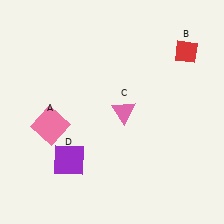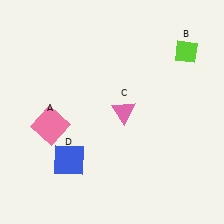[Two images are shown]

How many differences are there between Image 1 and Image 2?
There are 2 differences between the two images.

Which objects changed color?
B changed from red to lime. D changed from purple to blue.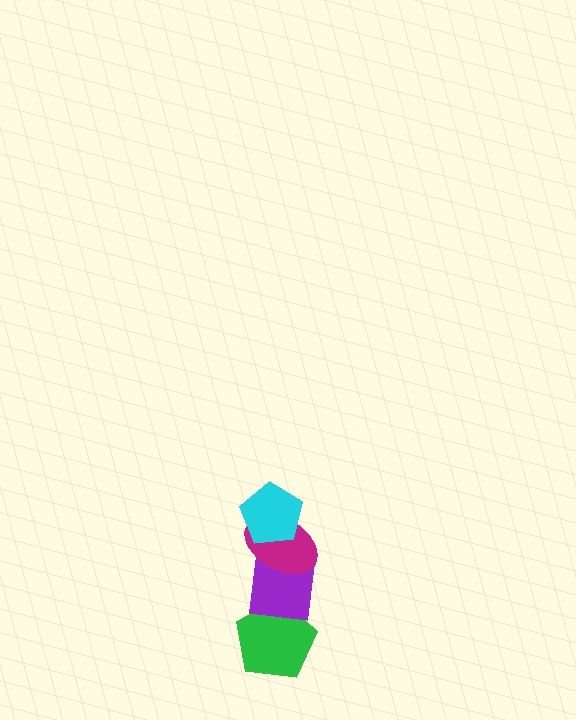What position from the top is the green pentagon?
The green pentagon is 4th from the top.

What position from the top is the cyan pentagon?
The cyan pentagon is 1st from the top.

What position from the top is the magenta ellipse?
The magenta ellipse is 2nd from the top.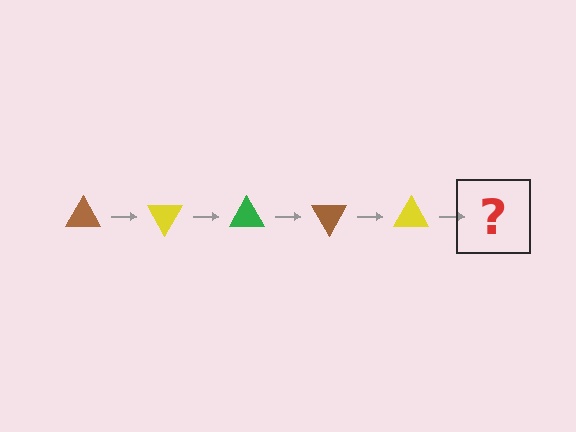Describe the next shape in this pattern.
It should be a green triangle, rotated 300 degrees from the start.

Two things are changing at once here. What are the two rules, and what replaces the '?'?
The two rules are that it rotates 60 degrees each step and the color cycles through brown, yellow, and green. The '?' should be a green triangle, rotated 300 degrees from the start.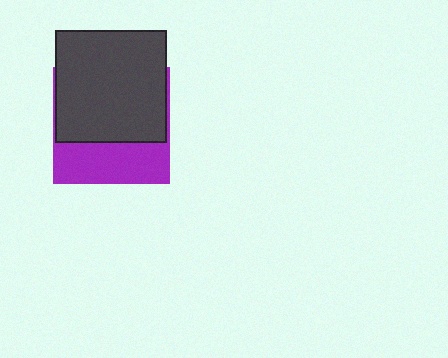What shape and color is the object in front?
The object in front is a dark gray square.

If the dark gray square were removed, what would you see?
You would see the complete purple square.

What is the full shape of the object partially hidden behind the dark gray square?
The partially hidden object is a purple square.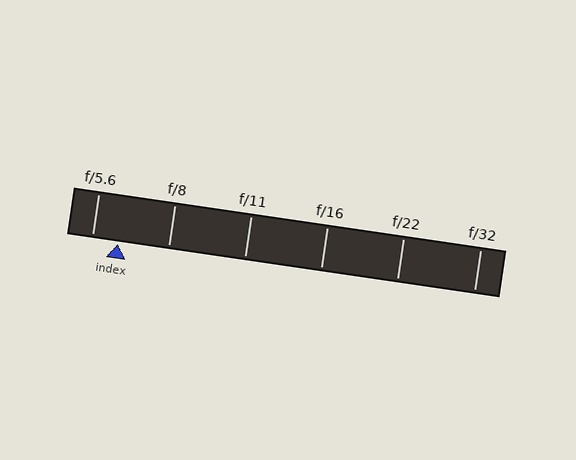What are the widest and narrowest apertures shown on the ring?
The widest aperture shown is f/5.6 and the narrowest is f/32.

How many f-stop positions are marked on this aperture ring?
There are 6 f-stop positions marked.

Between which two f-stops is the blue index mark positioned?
The index mark is between f/5.6 and f/8.